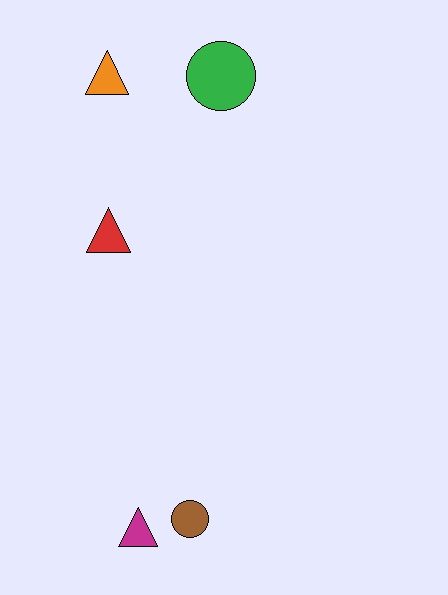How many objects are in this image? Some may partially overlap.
There are 5 objects.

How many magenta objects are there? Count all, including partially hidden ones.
There is 1 magenta object.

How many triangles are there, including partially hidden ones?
There are 3 triangles.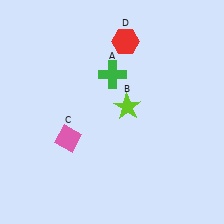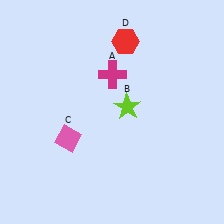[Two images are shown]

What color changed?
The cross (A) changed from green in Image 1 to magenta in Image 2.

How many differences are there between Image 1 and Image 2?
There is 1 difference between the two images.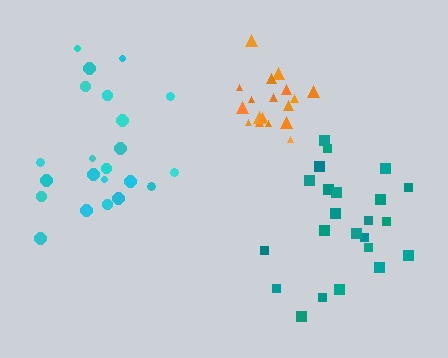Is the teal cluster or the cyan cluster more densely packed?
Cyan.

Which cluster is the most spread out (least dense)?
Teal.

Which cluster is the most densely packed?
Orange.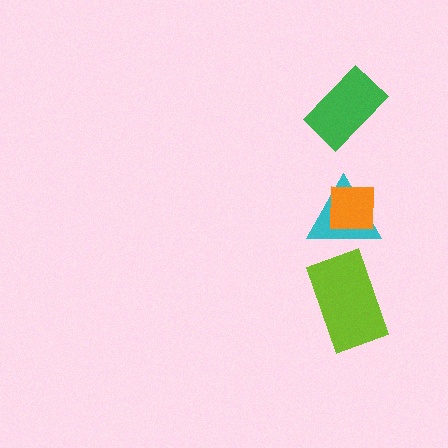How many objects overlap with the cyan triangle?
1 object overlaps with the cyan triangle.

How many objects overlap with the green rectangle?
0 objects overlap with the green rectangle.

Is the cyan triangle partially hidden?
Yes, it is partially covered by another shape.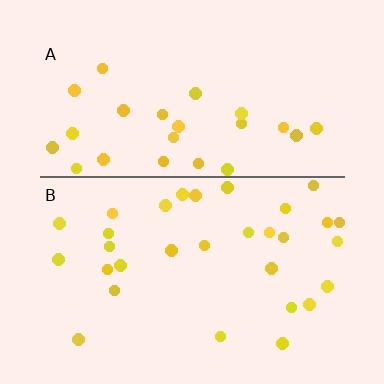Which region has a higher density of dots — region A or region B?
B (the bottom).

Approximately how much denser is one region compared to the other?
Approximately 1.2× — region B over region A.